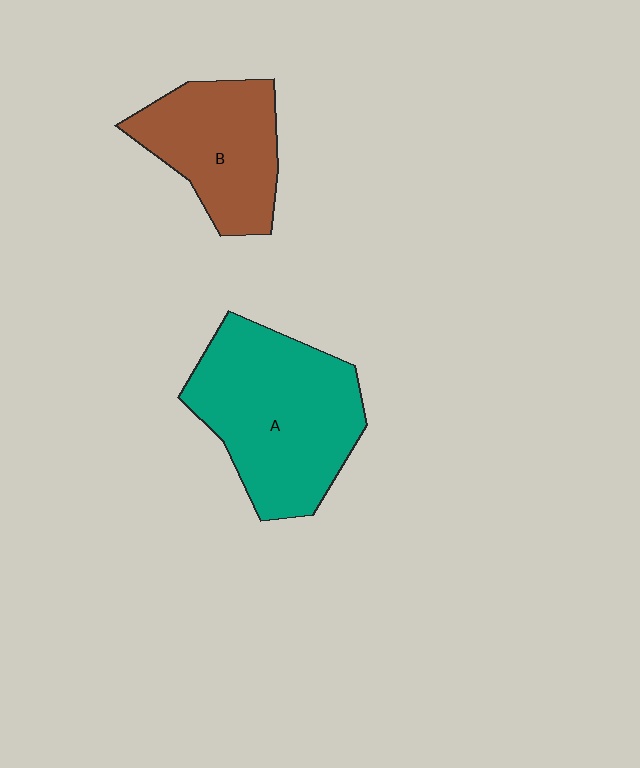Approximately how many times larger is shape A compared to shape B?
Approximately 1.5 times.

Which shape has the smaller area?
Shape B (brown).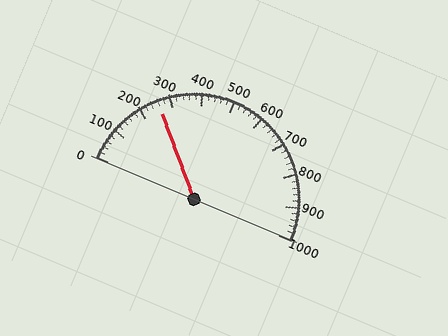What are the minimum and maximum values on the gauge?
The gauge ranges from 0 to 1000.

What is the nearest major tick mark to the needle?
The nearest major tick mark is 300.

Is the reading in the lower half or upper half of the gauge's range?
The reading is in the lower half of the range (0 to 1000).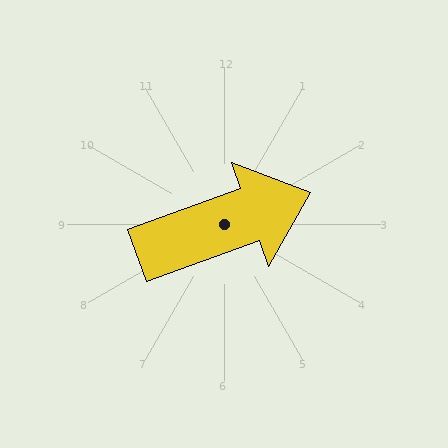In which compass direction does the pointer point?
East.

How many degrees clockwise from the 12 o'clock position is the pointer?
Approximately 70 degrees.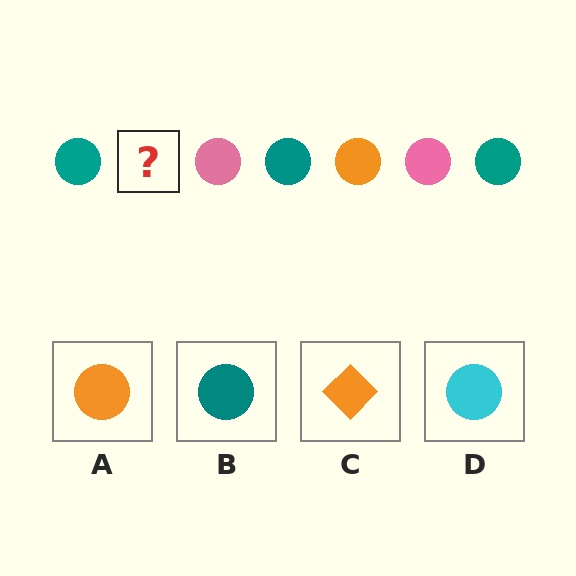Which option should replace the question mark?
Option A.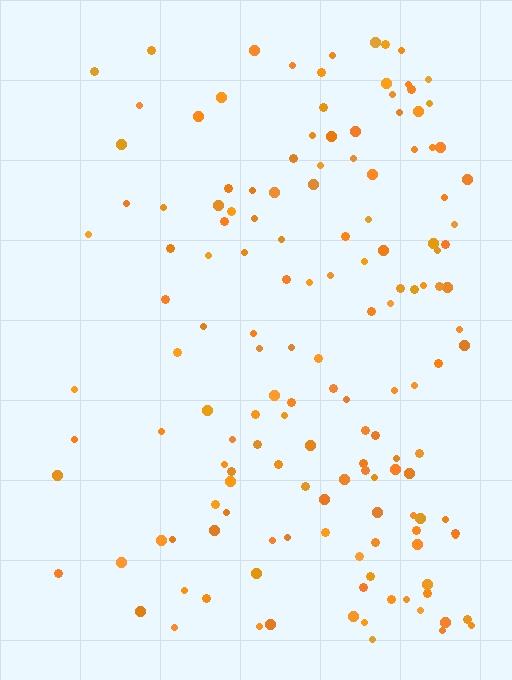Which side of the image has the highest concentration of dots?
The right.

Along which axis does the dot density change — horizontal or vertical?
Horizontal.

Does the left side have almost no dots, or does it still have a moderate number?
Still a moderate number, just noticeably fewer than the right.